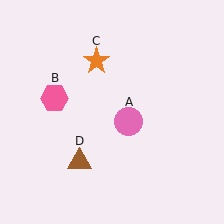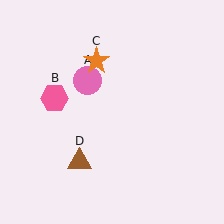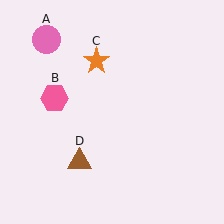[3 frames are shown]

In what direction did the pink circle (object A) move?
The pink circle (object A) moved up and to the left.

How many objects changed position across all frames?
1 object changed position: pink circle (object A).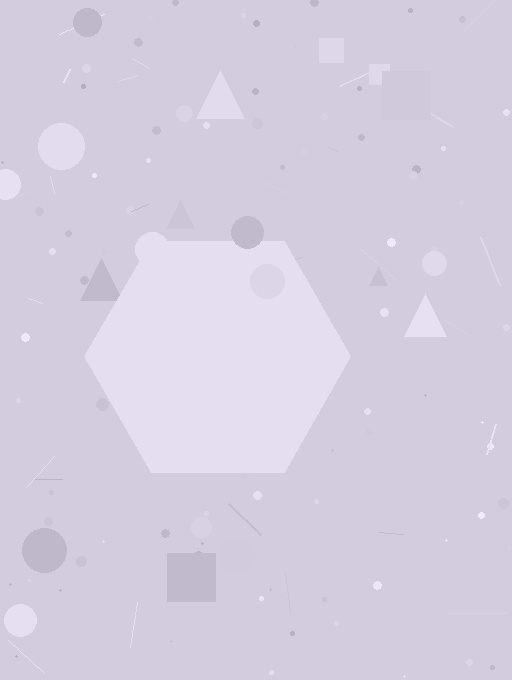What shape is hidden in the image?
A hexagon is hidden in the image.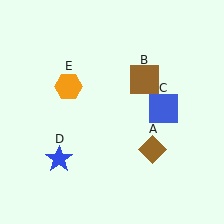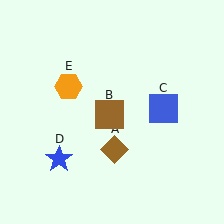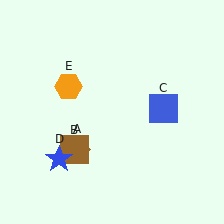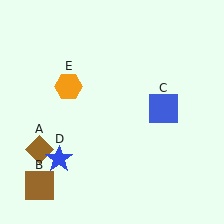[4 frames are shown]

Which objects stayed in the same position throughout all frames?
Blue square (object C) and blue star (object D) and orange hexagon (object E) remained stationary.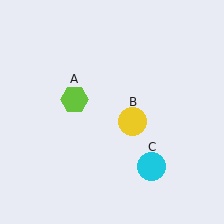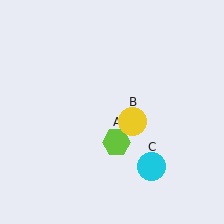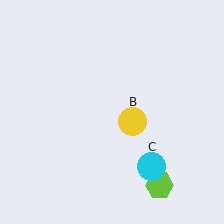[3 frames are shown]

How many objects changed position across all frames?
1 object changed position: lime hexagon (object A).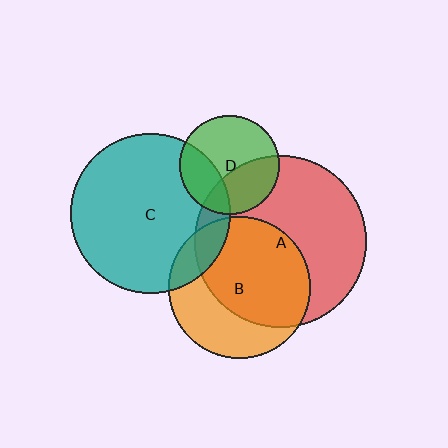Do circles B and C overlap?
Yes.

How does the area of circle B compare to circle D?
Approximately 2.0 times.